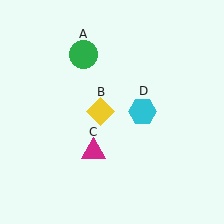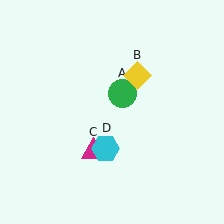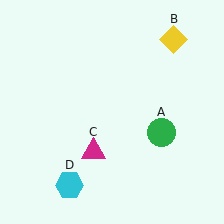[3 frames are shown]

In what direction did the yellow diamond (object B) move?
The yellow diamond (object B) moved up and to the right.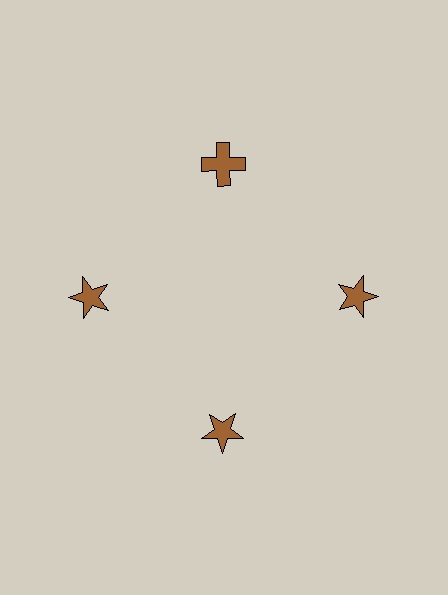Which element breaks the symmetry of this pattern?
The brown cross at roughly the 12 o'clock position breaks the symmetry. All other shapes are brown stars.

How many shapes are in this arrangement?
There are 4 shapes arranged in a ring pattern.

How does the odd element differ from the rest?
It has a different shape: cross instead of star.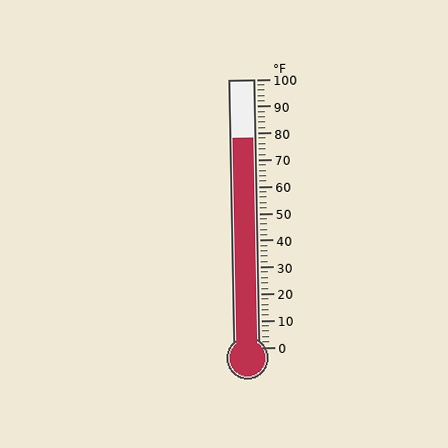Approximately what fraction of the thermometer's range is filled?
The thermometer is filled to approximately 80% of its range.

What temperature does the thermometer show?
The thermometer shows approximately 78°F.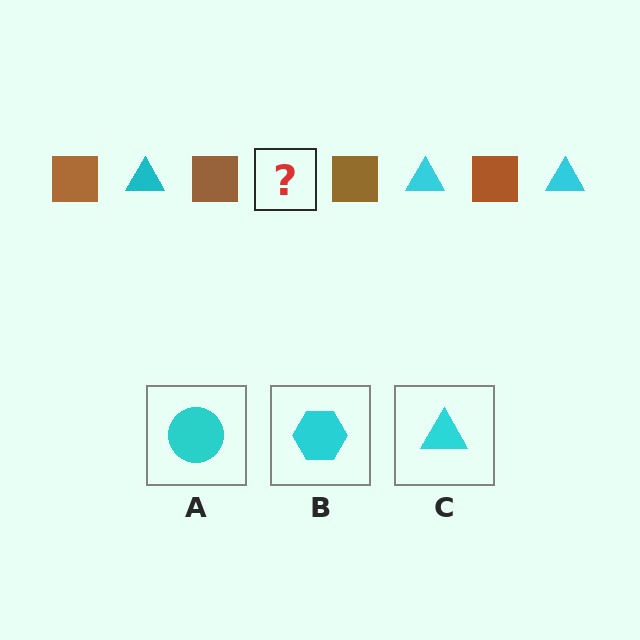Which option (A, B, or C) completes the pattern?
C.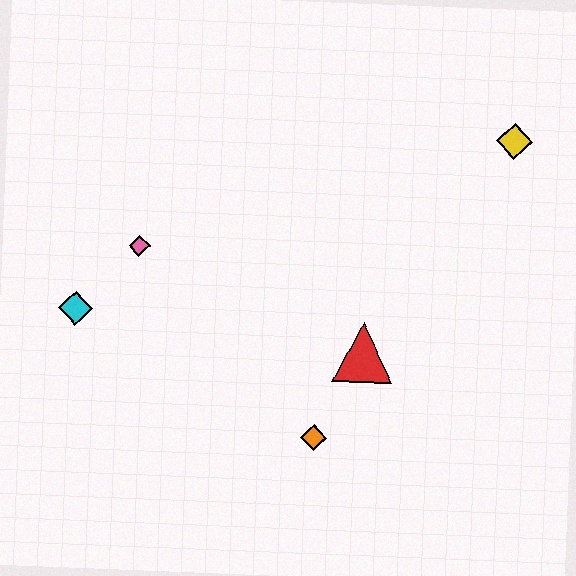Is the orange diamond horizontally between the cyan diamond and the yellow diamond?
Yes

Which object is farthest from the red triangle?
The cyan diamond is farthest from the red triangle.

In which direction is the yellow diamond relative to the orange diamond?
The yellow diamond is above the orange diamond.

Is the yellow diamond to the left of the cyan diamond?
No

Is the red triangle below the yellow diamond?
Yes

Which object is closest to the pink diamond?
The cyan diamond is closest to the pink diamond.